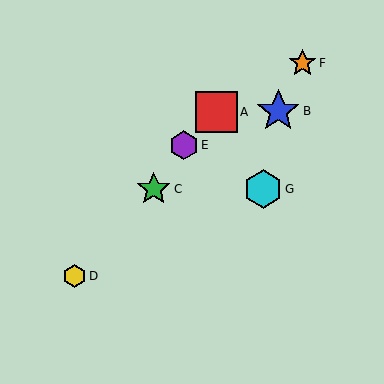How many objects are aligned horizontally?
2 objects (C, G) are aligned horizontally.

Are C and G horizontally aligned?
Yes, both are at y≈189.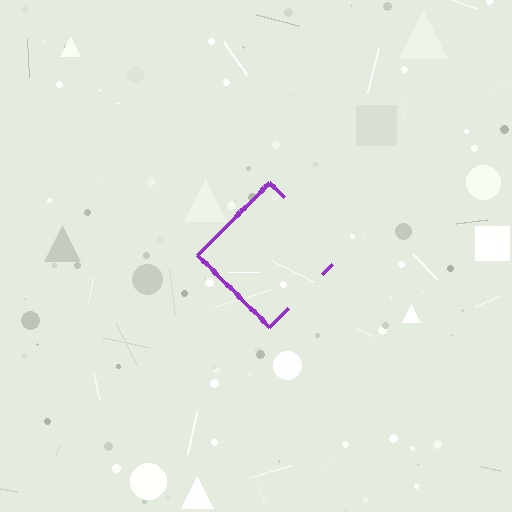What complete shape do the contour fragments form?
The contour fragments form a diamond.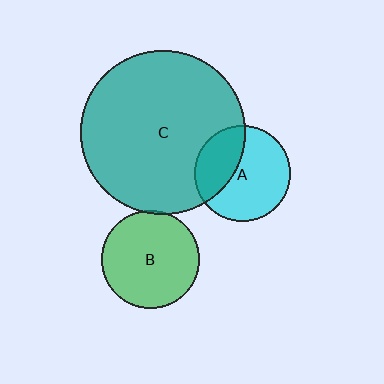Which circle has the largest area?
Circle C (teal).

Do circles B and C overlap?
Yes.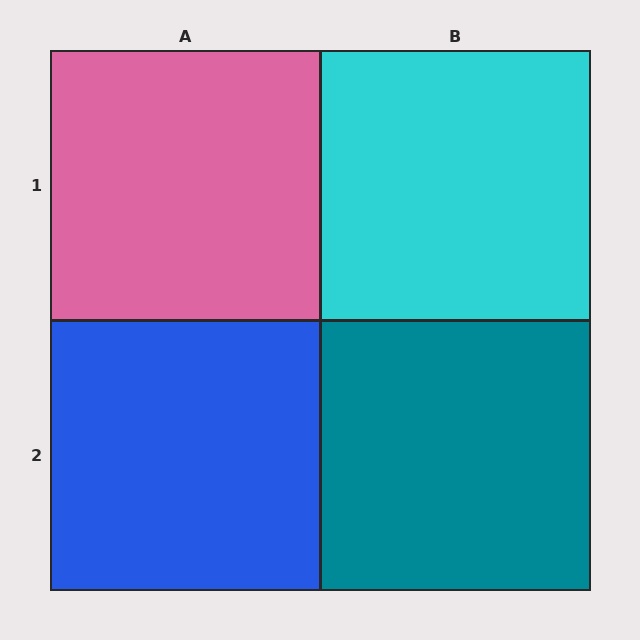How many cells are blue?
1 cell is blue.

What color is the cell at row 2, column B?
Teal.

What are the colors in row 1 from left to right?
Pink, cyan.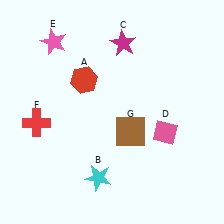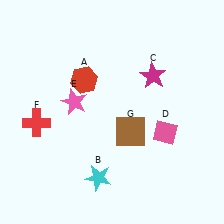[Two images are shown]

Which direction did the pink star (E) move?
The pink star (E) moved down.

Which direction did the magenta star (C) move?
The magenta star (C) moved down.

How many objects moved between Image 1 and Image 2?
2 objects moved between the two images.